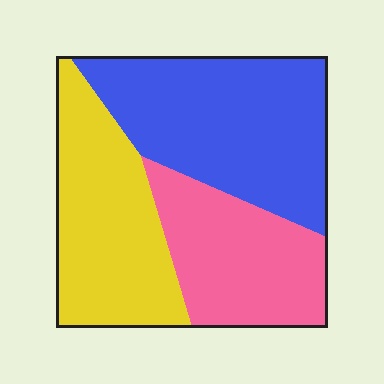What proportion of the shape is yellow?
Yellow takes up between a quarter and a half of the shape.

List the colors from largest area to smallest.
From largest to smallest: blue, yellow, pink.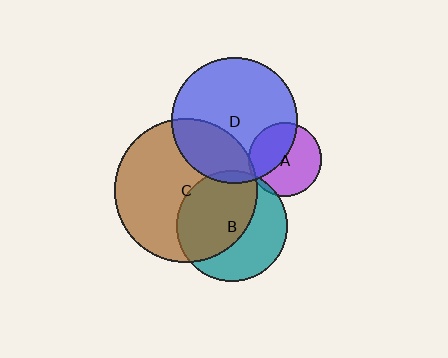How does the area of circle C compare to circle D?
Approximately 1.3 times.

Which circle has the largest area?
Circle C (brown).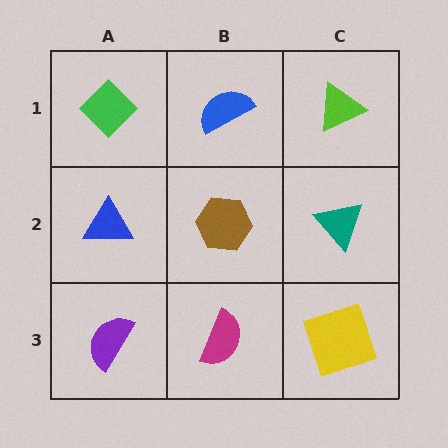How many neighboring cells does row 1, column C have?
2.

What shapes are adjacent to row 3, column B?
A brown hexagon (row 2, column B), a purple semicircle (row 3, column A), a yellow square (row 3, column C).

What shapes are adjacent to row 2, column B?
A blue semicircle (row 1, column B), a magenta semicircle (row 3, column B), a blue triangle (row 2, column A), a teal triangle (row 2, column C).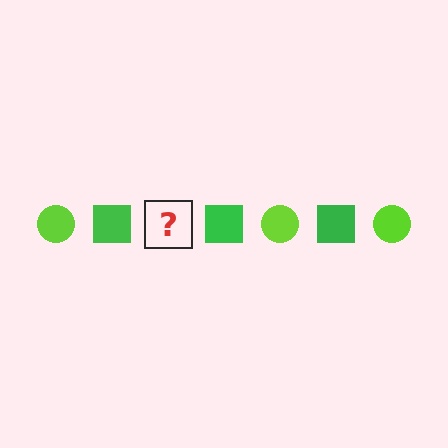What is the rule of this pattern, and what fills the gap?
The rule is that the pattern alternates between lime circle and green square. The gap should be filled with a lime circle.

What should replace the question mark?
The question mark should be replaced with a lime circle.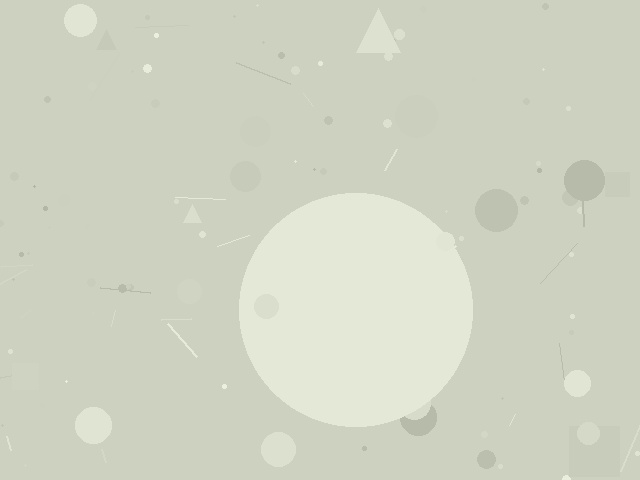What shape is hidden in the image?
A circle is hidden in the image.